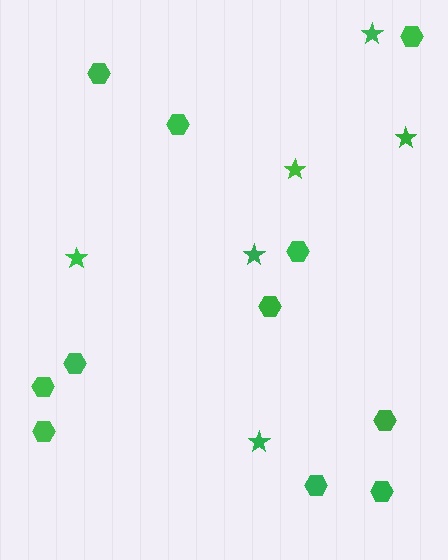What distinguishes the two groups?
There are 2 groups: one group of hexagons (11) and one group of stars (6).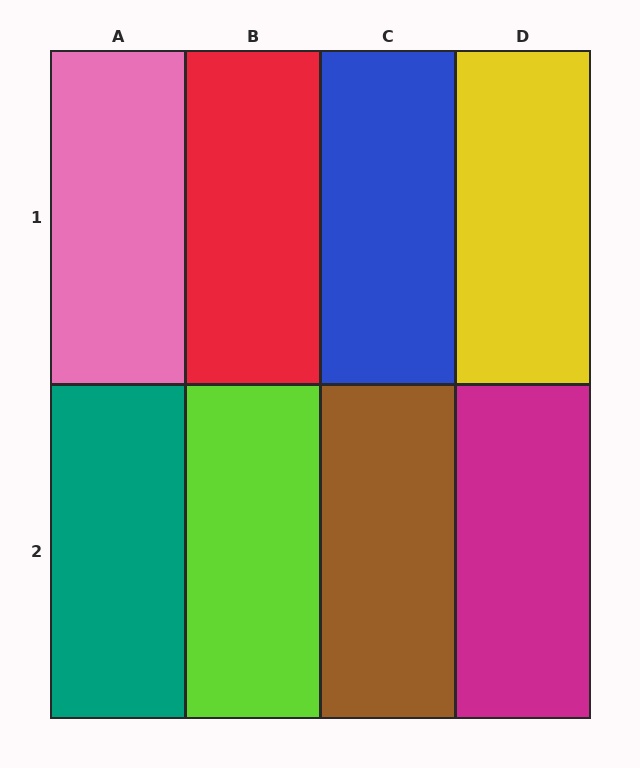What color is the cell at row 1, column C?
Blue.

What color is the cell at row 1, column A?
Pink.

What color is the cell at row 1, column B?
Red.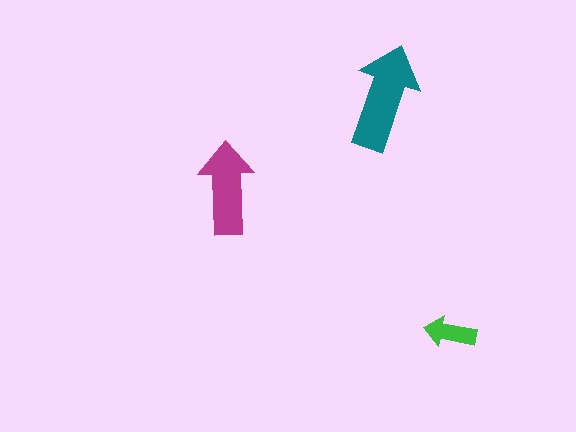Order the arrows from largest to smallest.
the teal one, the magenta one, the green one.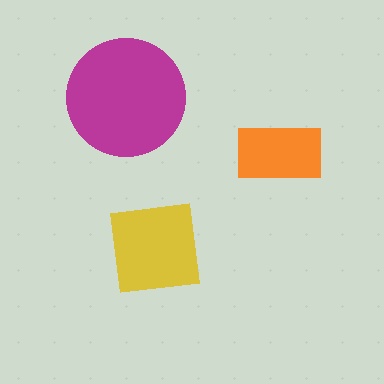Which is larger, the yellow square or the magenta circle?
The magenta circle.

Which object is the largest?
The magenta circle.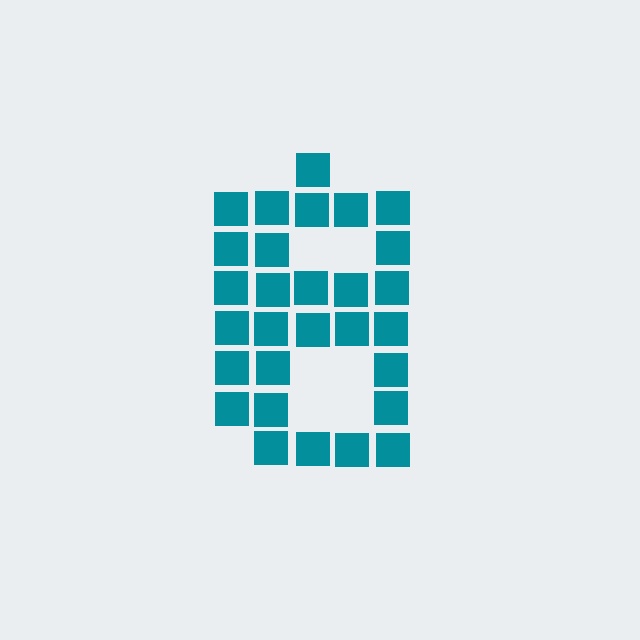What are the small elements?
The small elements are squares.